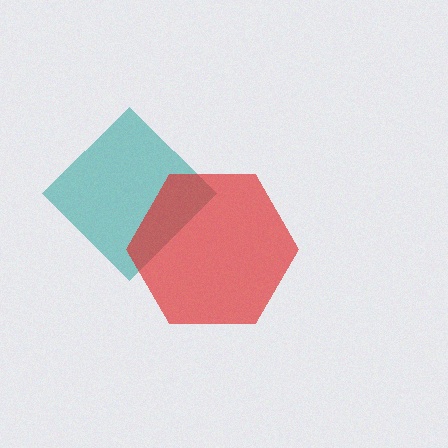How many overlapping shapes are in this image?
There are 2 overlapping shapes in the image.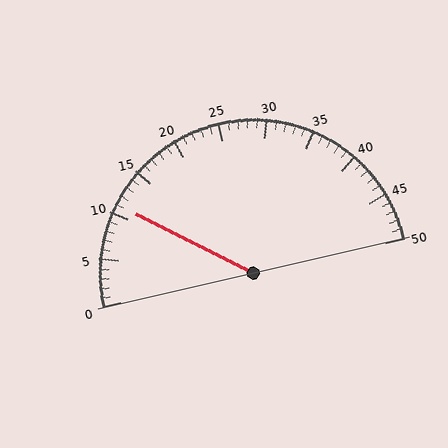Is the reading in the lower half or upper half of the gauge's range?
The reading is in the lower half of the range (0 to 50).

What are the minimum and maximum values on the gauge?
The gauge ranges from 0 to 50.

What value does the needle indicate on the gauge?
The needle indicates approximately 11.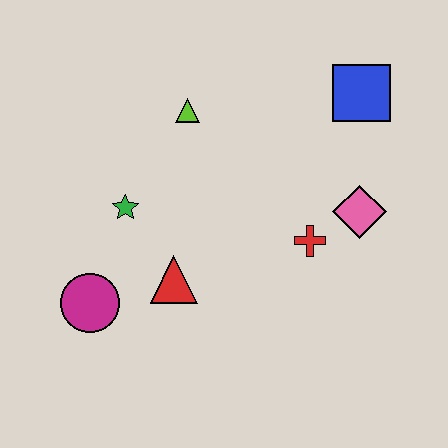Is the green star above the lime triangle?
No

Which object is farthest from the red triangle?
The blue square is farthest from the red triangle.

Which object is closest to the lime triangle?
The green star is closest to the lime triangle.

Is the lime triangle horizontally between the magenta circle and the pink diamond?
Yes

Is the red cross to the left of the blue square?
Yes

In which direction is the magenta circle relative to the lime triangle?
The magenta circle is below the lime triangle.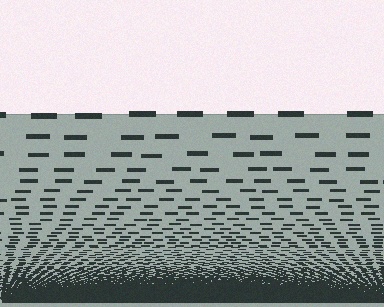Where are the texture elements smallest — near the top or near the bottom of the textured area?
Near the bottom.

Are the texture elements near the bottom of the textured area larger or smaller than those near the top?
Smaller. The gradient is inverted — elements near the bottom are smaller and denser.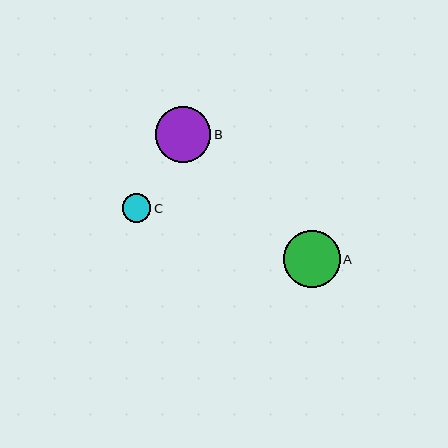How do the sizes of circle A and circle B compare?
Circle A and circle B are approximately the same size.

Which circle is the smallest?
Circle C is the smallest with a size of approximately 29 pixels.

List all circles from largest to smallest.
From largest to smallest: A, B, C.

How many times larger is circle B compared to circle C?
Circle B is approximately 1.9 times the size of circle C.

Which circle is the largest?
Circle A is the largest with a size of approximately 56 pixels.